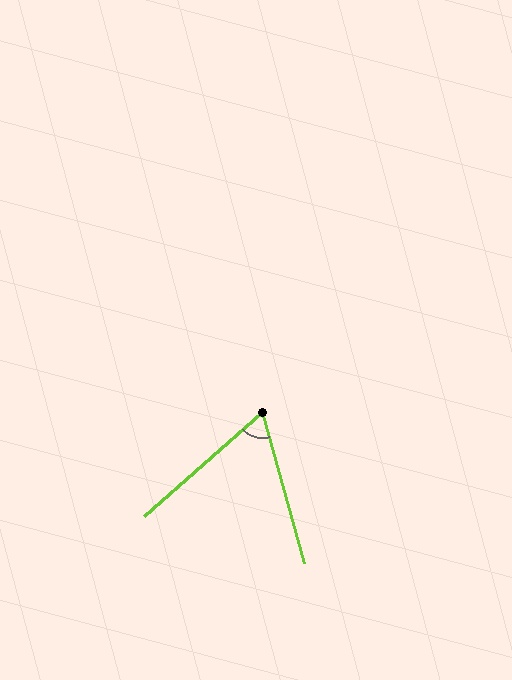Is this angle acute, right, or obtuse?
It is acute.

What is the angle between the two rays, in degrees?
Approximately 64 degrees.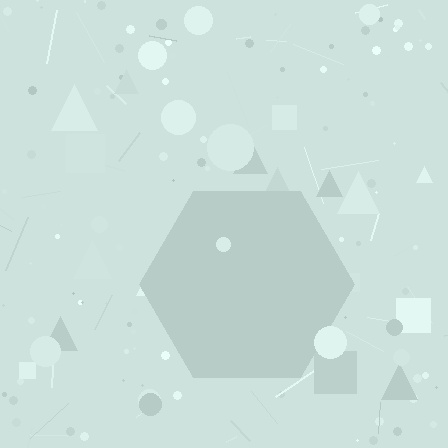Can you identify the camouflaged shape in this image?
The camouflaged shape is a hexagon.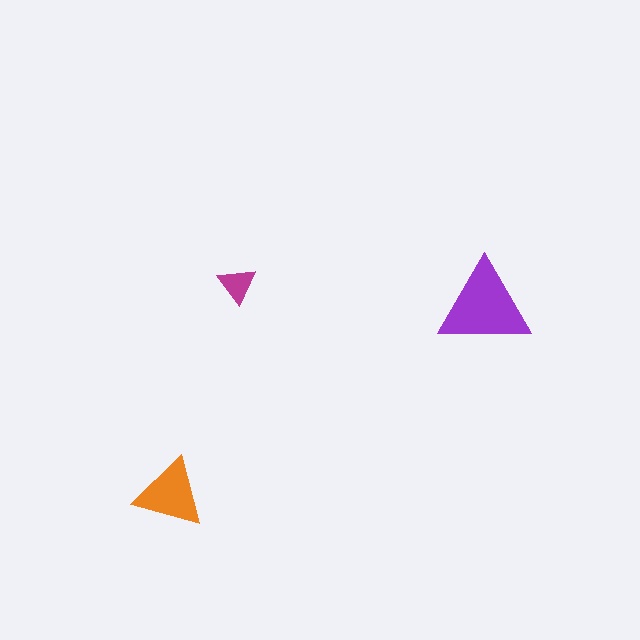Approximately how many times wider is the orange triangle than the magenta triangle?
About 2 times wider.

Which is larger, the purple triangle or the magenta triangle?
The purple one.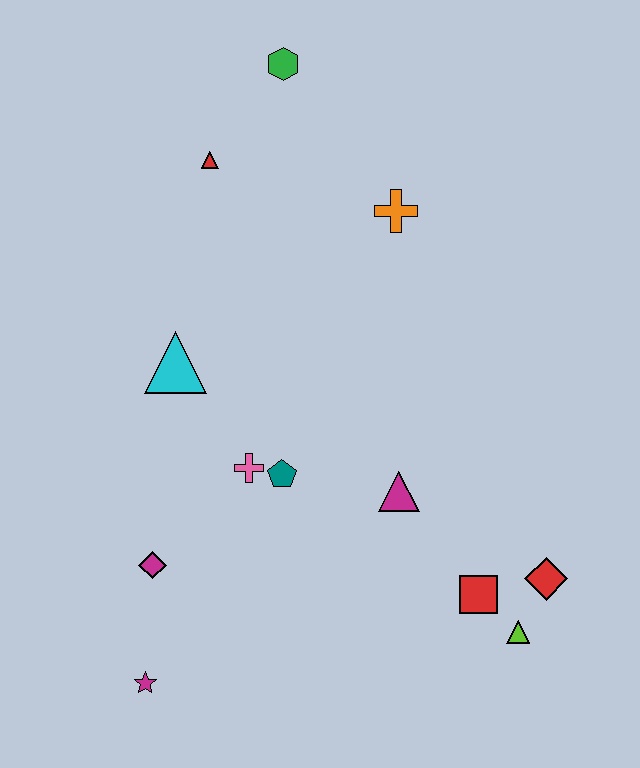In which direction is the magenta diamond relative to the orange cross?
The magenta diamond is below the orange cross.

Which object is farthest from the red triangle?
The lime triangle is farthest from the red triangle.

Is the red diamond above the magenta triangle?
No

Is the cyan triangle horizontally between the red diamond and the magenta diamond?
Yes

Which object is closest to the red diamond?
The lime triangle is closest to the red diamond.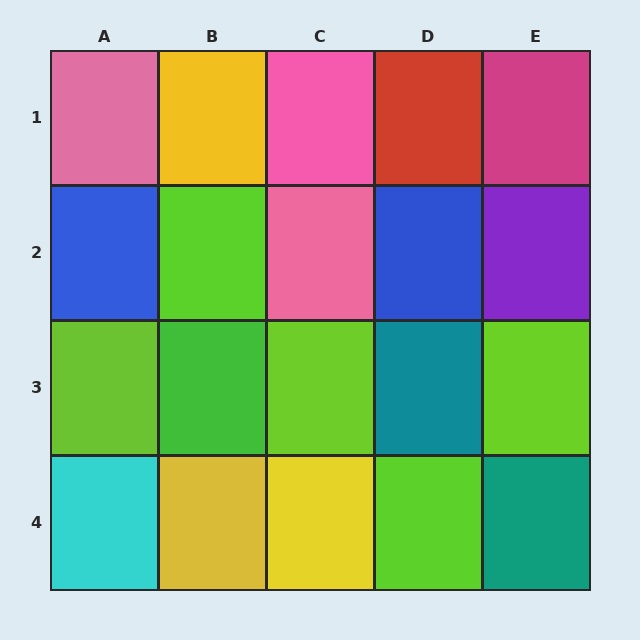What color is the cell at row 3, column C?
Lime.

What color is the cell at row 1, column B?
Yellow.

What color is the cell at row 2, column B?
Lime.